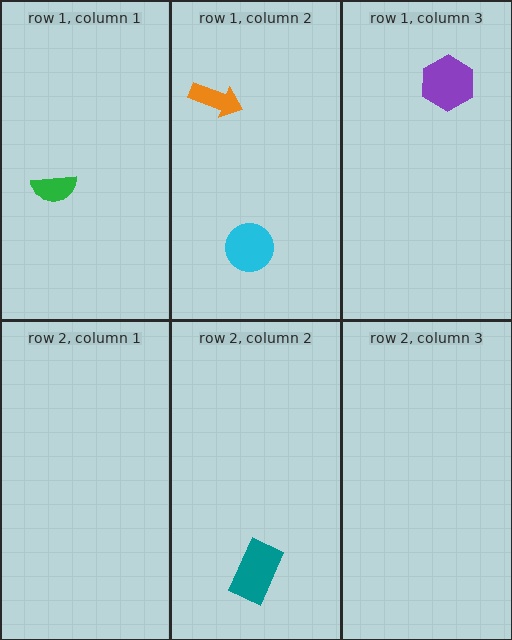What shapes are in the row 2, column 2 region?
The teal rectangle.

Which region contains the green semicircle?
The row 1, column 1 region.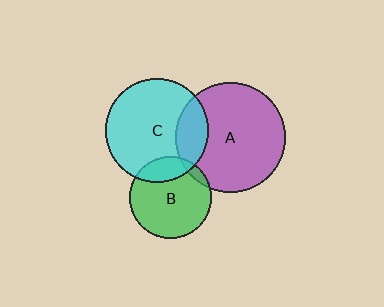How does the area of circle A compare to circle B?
Approximately 1.8 times.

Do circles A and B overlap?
Yes.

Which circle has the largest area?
Circle A (purple).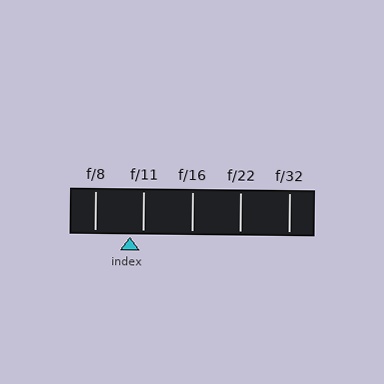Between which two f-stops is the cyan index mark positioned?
The index mark is between f/8 and f/11.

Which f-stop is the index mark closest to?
The index mark is closest to f/11.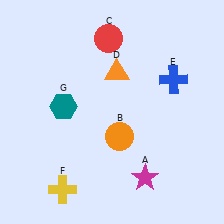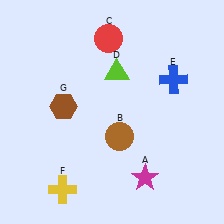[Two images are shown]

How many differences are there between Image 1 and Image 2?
There are 3 differences between the two images.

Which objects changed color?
B changed from orange to brown. D changed from orange to lime. G changed from teal to brown.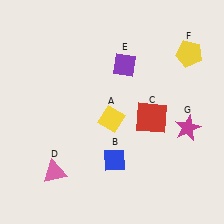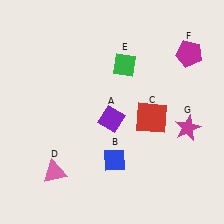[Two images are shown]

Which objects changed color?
A changed from yellow to purple. E changed from purple to green. F changed from yellow to magenta.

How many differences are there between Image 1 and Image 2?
There are 3 differences between the two images.